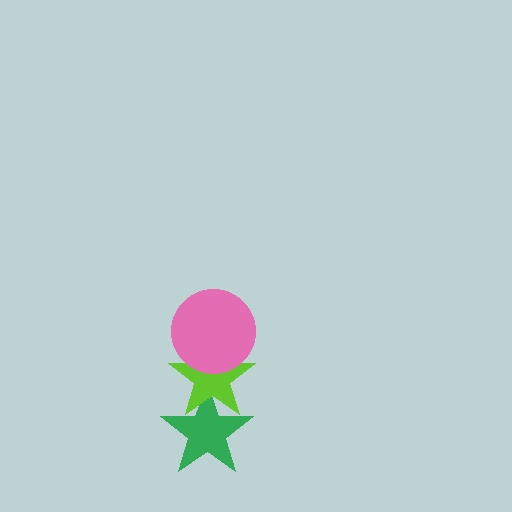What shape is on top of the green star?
The lime star is on top of the green star.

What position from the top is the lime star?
The lime star is 2nd from the top.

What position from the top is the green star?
The green star is 3rd from the top.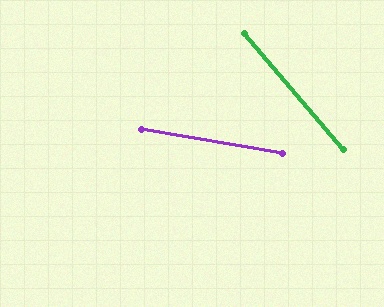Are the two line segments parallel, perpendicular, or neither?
Neither parallel nor perpendicular — they differ by about 39°.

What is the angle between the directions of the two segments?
Approximately 39 degrees.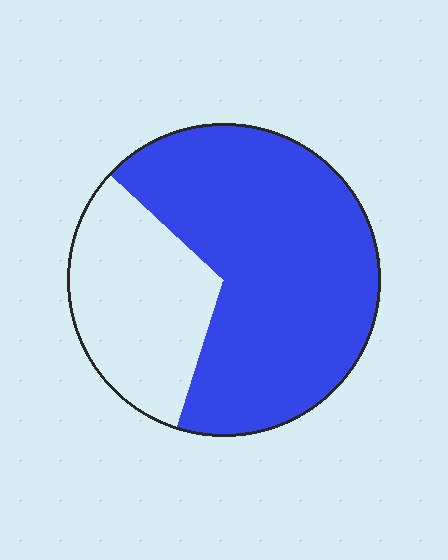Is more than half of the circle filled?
Yes.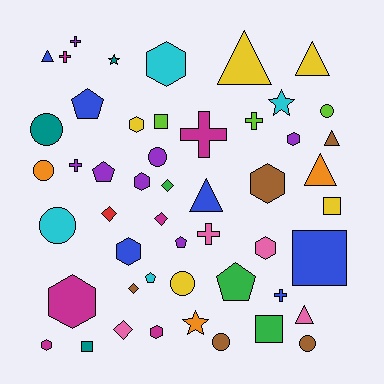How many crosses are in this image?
There are 7 crosses.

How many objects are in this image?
There are 50 objects.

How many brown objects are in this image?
There are 5 brown objects.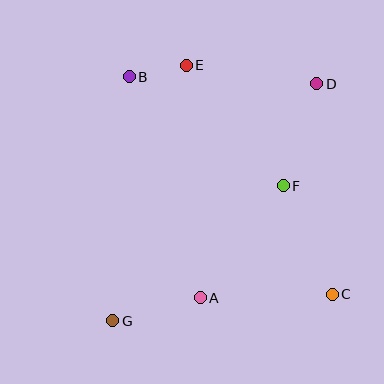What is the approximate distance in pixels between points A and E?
The distance between A and E is approximately 233 pixels.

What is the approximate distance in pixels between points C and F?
The distance between C and F is approximately 120 pixels.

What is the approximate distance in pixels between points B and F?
The distance between B and F is approximately 188 pixels.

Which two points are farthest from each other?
Points D and G are farthest from each other.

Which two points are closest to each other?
Points B and E are closest to each other.